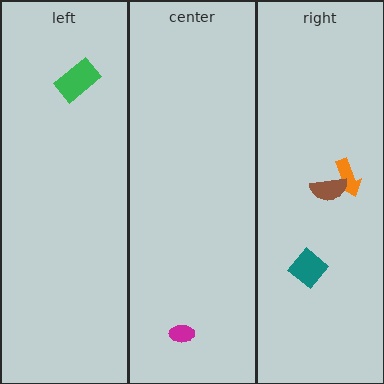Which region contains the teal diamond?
The right region.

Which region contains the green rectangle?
The left region.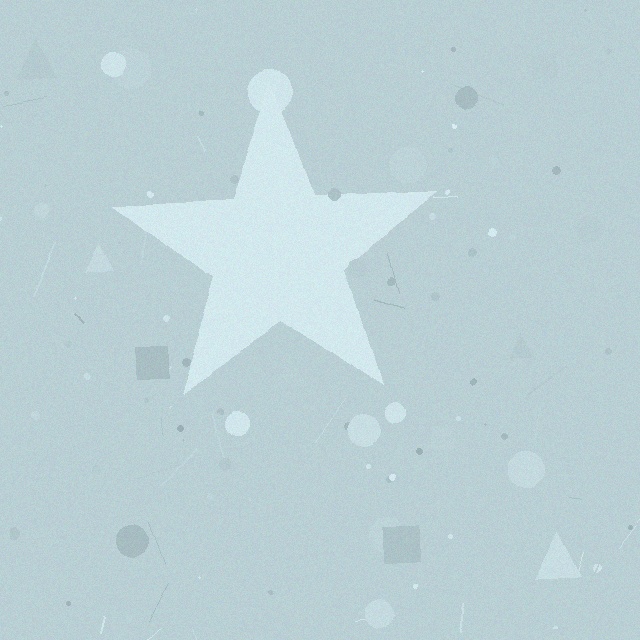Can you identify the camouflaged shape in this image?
The camouflaged shape is a star.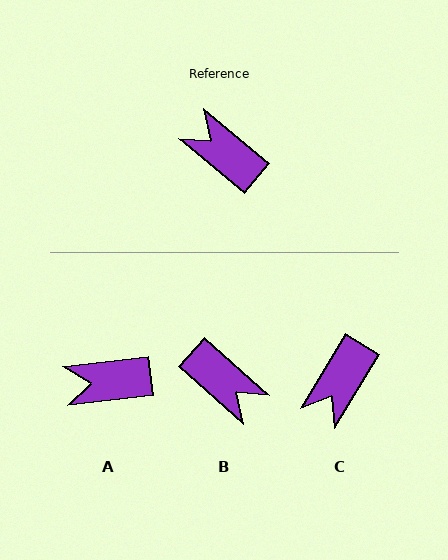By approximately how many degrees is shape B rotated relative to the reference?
Approximately 178 degrees counter-clockwise.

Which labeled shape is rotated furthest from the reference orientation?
B, about 178 degrees away.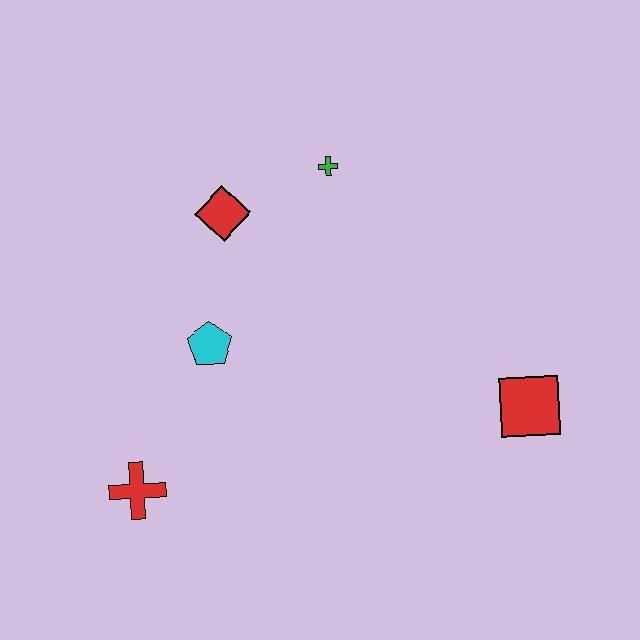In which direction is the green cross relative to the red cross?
The green cross is above the red cross.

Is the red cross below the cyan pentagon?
Yes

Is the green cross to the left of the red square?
Yes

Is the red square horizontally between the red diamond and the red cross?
No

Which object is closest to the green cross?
The red diamond is closest to the green cross.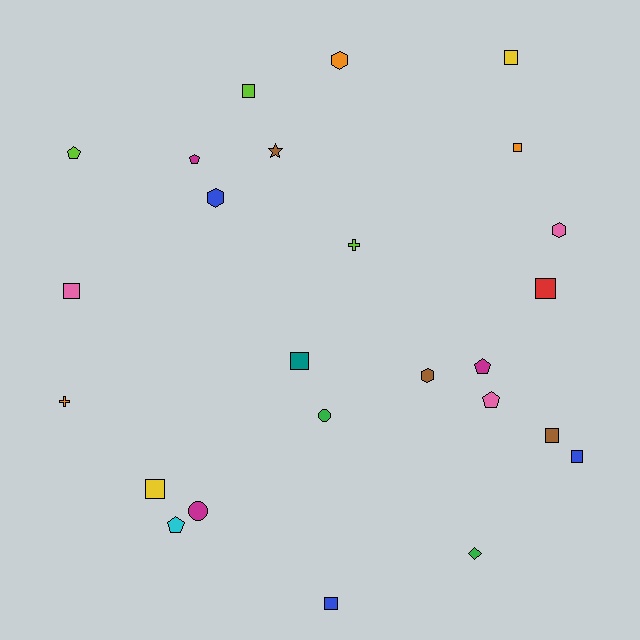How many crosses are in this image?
There are 2 crosses.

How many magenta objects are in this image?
There are 3 magenta objects.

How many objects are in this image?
There are 25 objects.